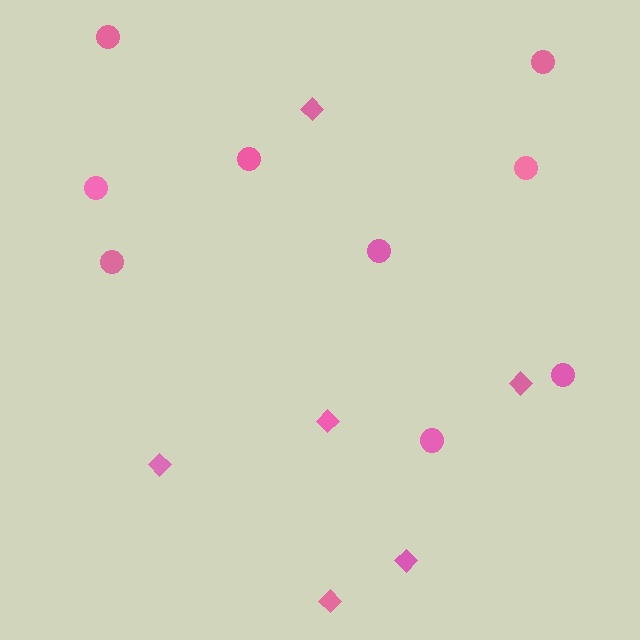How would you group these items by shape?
There are 2 groups: one group of diamonds (6) and one group of circles (9).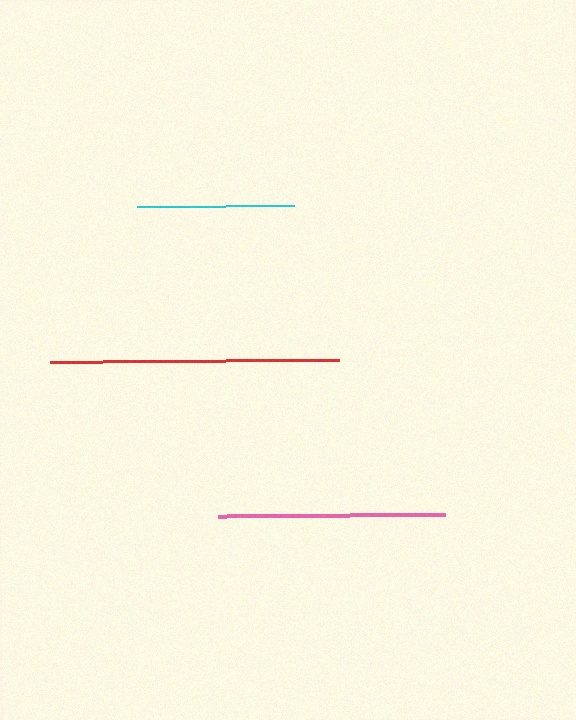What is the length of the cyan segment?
The cyan segment is approximately 157 pixels long.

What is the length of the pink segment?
The pink segment is approximately 227 pixels long.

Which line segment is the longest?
The red line is the longest at approximately 289 pixels.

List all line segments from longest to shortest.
From longest to shortest: red, pink, cyan.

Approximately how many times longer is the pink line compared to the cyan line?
The pink line is approximately 1.4 times the length of the cyan line.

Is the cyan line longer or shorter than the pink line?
The pink line is longer than the cyan line.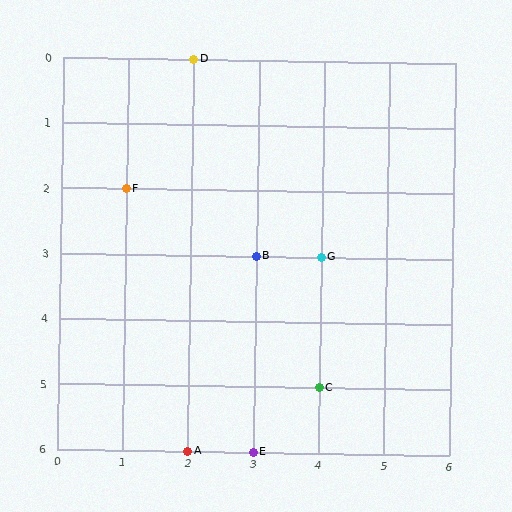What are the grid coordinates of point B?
Point B is at grid coordinates (3, 3).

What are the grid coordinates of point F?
Point F is at grid coordinates (1, 2).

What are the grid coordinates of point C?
Point C is at grid coordinates (4, 5).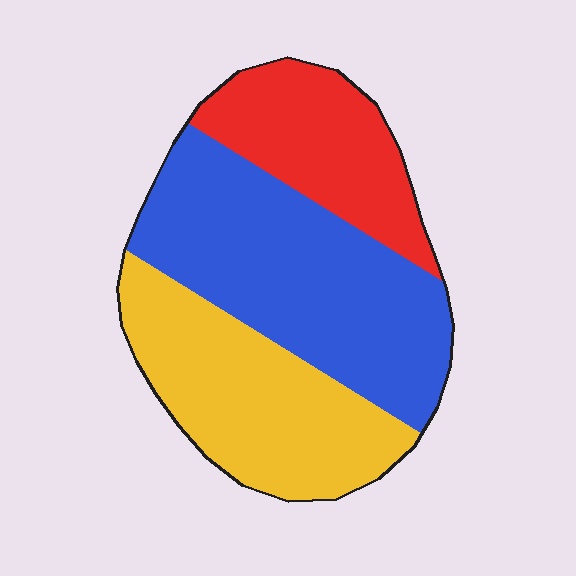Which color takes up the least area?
Red, at roughly 25%.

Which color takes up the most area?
Blue, at roughly 45%.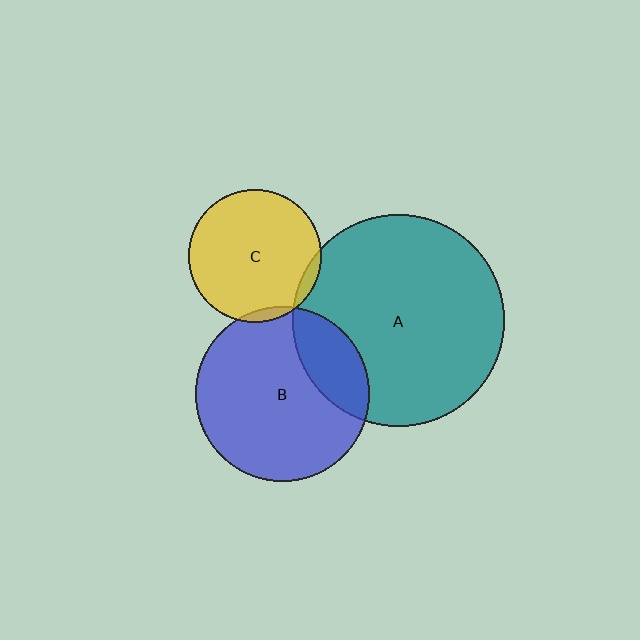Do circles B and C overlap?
Yes.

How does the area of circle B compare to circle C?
Approximately 1.7 times.